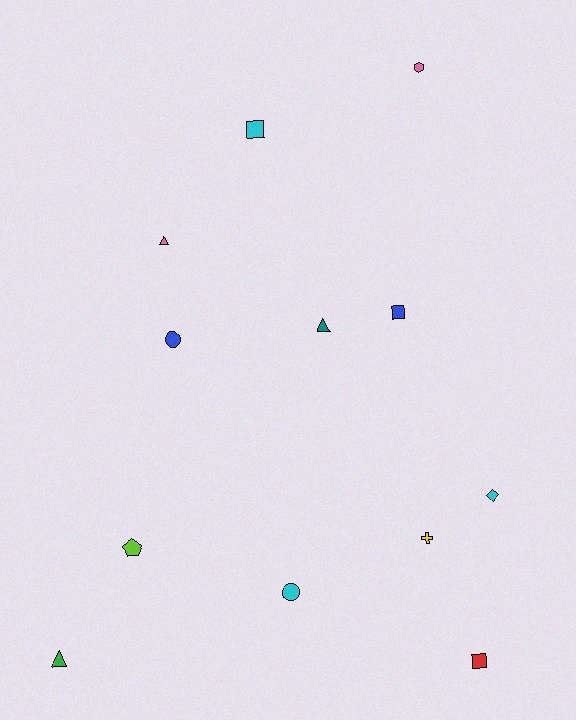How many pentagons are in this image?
There is 1 pentagon.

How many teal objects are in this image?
There is 1 teal object.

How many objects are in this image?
There are 12 objects.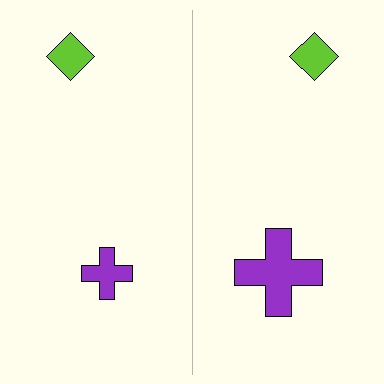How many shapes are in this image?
There are 4 shapes in this image.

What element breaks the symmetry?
The purple cross on the right side has a different size than its mirror counterpart.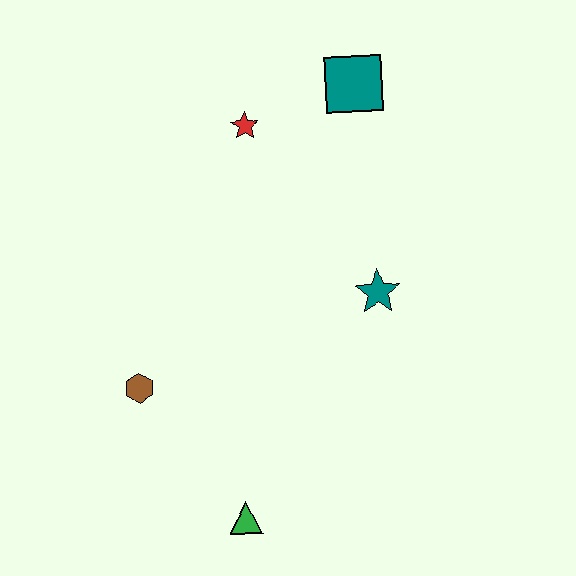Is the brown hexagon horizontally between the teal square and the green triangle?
No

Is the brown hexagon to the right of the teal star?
No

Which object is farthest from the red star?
The green triangle is farthest from the red star.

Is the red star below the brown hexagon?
No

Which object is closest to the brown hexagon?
The green triangle is closest to the brown hexagon.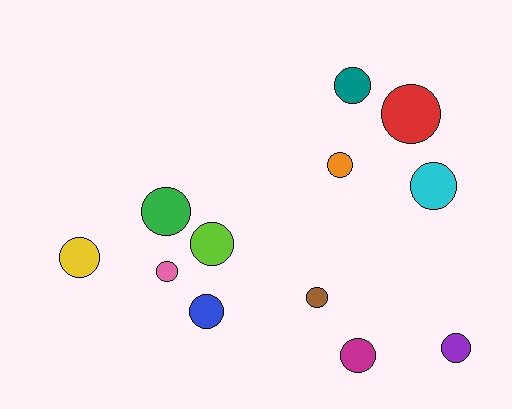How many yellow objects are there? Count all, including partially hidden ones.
There is 1 yellow object.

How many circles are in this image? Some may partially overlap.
There are 12 circles.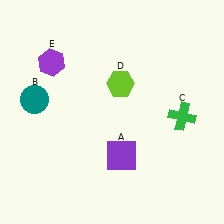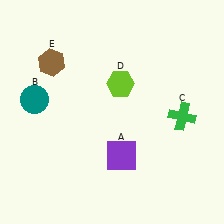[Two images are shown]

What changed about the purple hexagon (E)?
In Image 1, E is purple. In Image 2, it changed to brown.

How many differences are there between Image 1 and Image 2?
There is 1 difference between the two images.